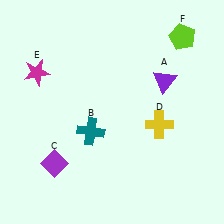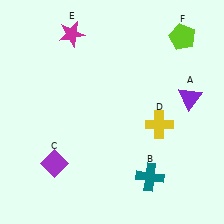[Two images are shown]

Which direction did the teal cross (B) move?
The teal cross (B) moved right.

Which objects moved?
The objects that moved are: the purple triangle (A), the teal cross (B), the magenta star (E).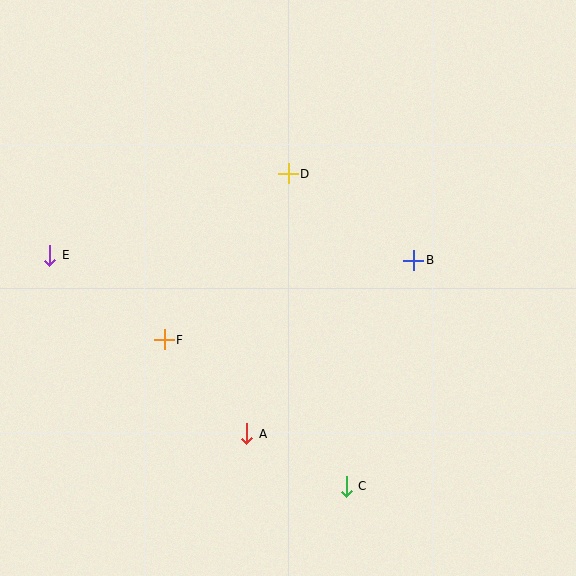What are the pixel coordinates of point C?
Point C is at (346, 486).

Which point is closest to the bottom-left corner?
Point A is closest to the bottom-left corner.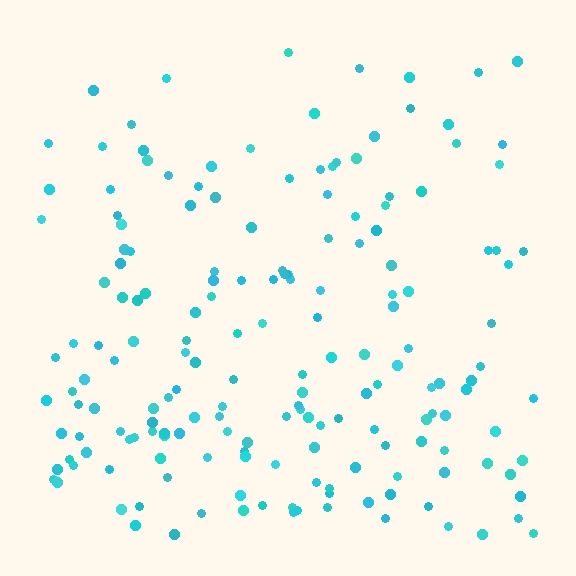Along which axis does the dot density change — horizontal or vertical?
Vertical.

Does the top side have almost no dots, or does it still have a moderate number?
Still a moderate number, just noticeably fewer than the bottom.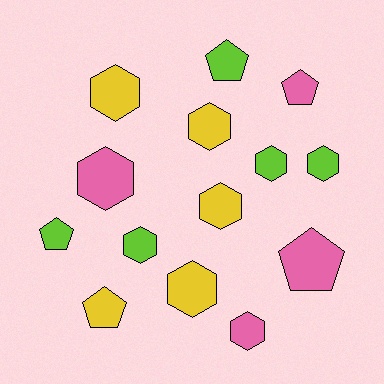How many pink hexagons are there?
There are 2 pink hexagons.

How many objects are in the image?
There are 14 objects.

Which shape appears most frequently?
Hexagon, with 9 objects.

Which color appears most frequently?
Lime, with 5 objects.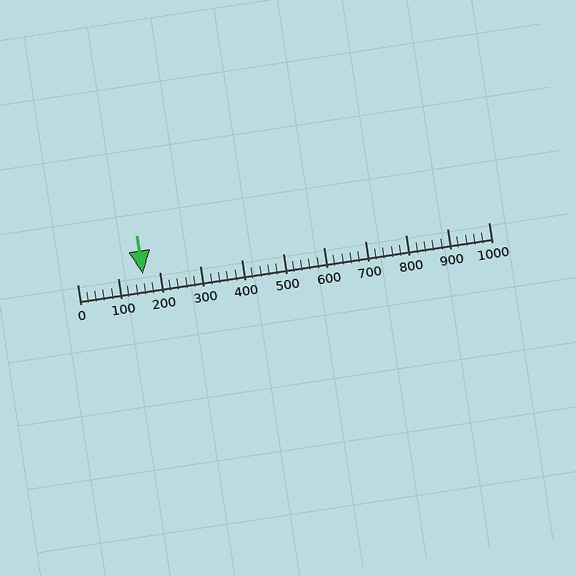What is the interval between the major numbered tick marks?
The major tick marks are spaced 100 units apart.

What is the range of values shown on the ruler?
The ruler shows values from 0 to 1000.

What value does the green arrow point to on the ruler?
The green arrow points to approximately 159.